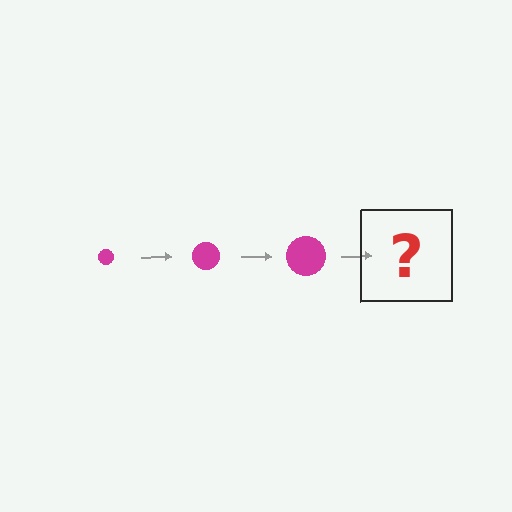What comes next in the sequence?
The next element should be a magenta circle, larger than the previous one.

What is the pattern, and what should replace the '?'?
The pattern is that the circle gets progressively larger each step. The '?' should be a magenta circle, larger than the previous one.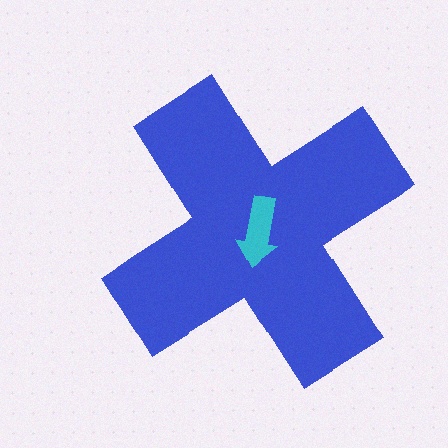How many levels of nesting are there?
2.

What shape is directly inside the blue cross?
The cyan arrow.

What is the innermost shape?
The cyan arrow.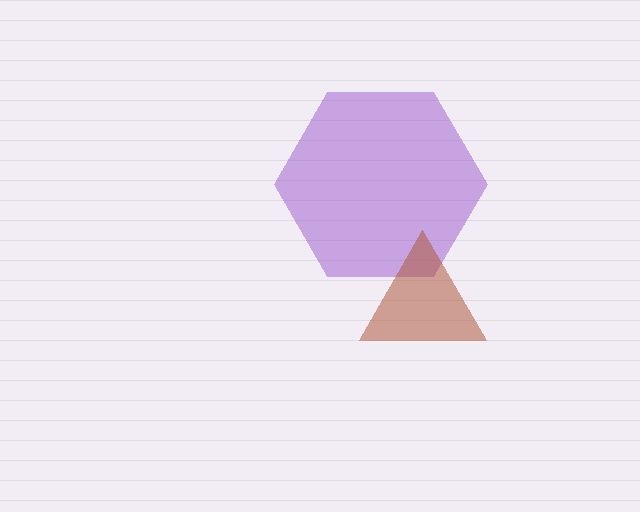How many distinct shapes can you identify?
There are 2 distinct shapes: a purple hexagon, a brown triangle.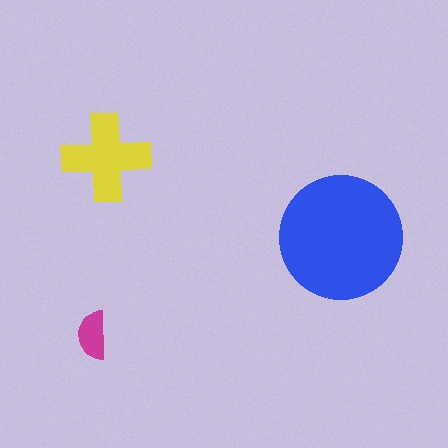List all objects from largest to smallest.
The blue circle, the yellow cross, the magenta semicircle.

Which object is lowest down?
The magenta semicircle is bottommost.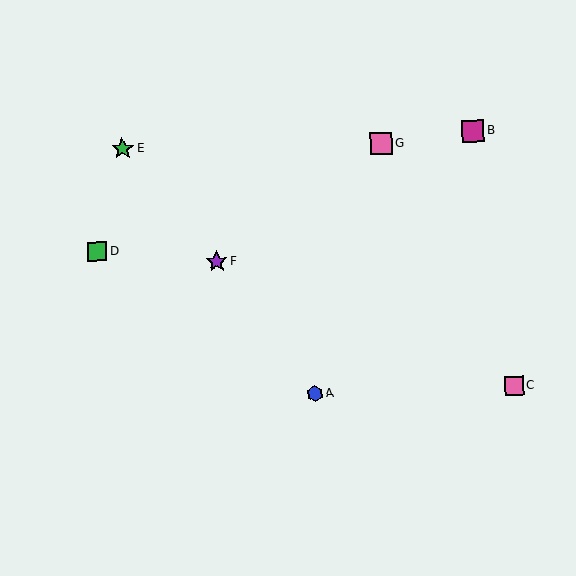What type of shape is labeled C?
Shape C is a pink square.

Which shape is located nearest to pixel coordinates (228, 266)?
The purple star (labeled F) at (217, 262) is nearest to that location.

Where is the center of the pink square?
The center of the pink square is at (514, 386).